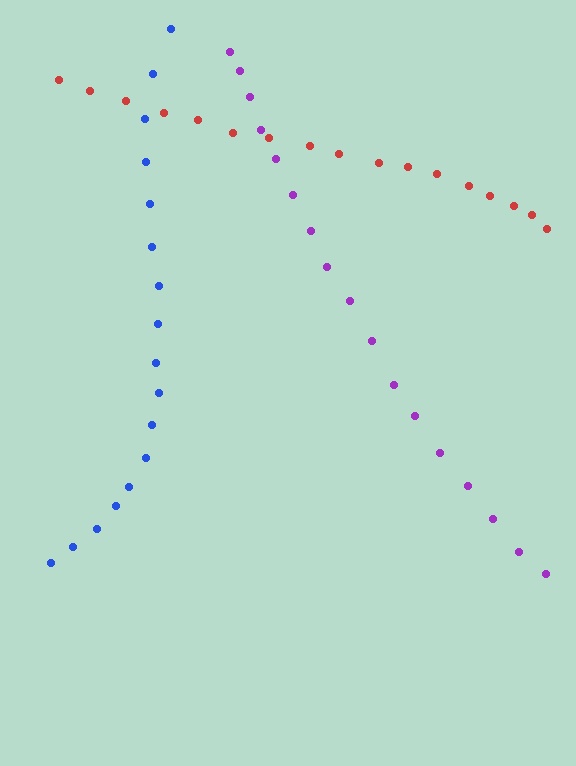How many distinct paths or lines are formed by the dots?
There are 3 distinct paths.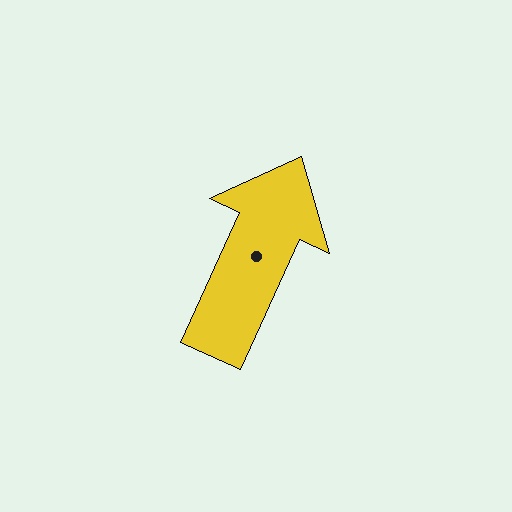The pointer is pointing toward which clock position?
Roughly 1 o'clock.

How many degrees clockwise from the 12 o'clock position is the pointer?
Approximately 24 degrees.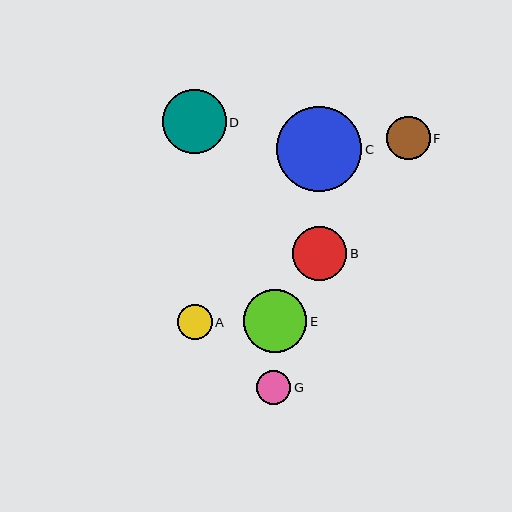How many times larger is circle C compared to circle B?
Circle C is approximately 1.6 times the size of circle B.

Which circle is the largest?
Circle C is the largest with a size of approximately 85 pixels.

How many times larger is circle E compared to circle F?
Circle E is approximately 1.5 times the size of circle F.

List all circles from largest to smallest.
From largest to smallest: C, D, E, B, F, A, G.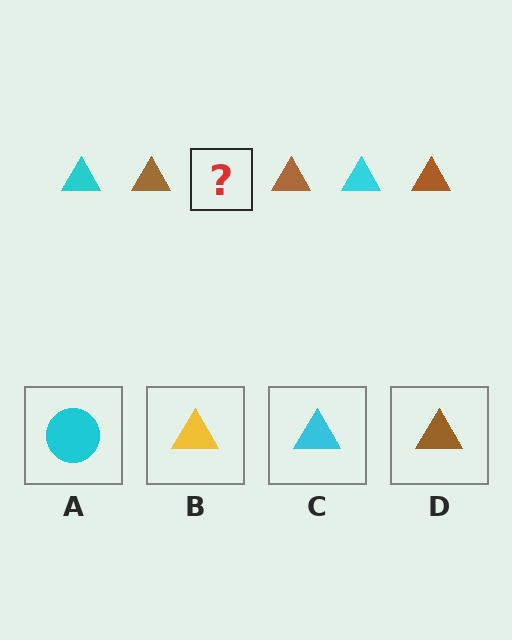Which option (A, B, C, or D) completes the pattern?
C.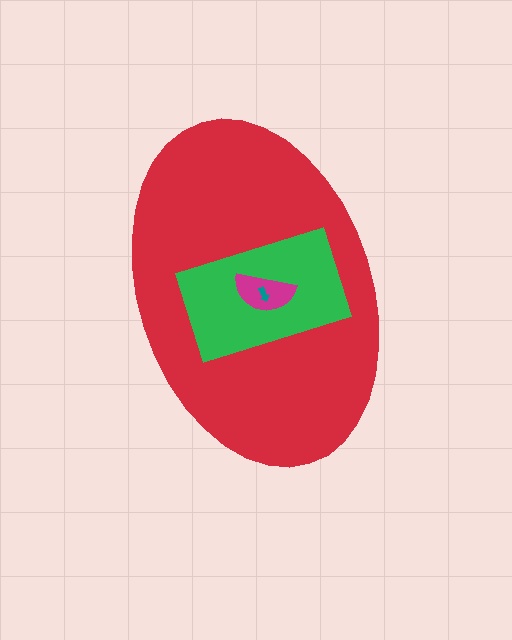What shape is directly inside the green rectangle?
The magenta semicircle.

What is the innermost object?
The teal arrow.